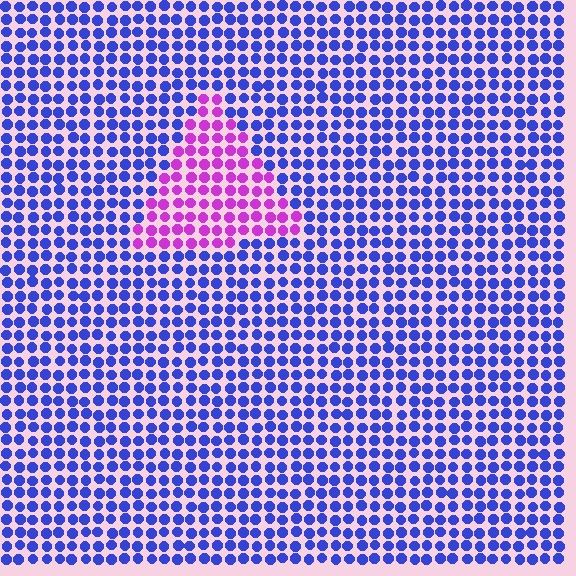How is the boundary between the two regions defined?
The boundary is defined purely by a slight shift in hue (about 63 degrees). Spacing, size, and orientation are identical on both sides.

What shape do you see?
I see a triangle.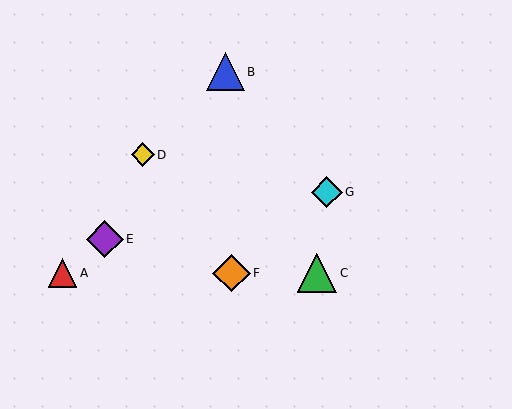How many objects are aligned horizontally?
3 objects (A, C, F) are aligned horizontally.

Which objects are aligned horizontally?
Objects A, C, F are aligned horizontally.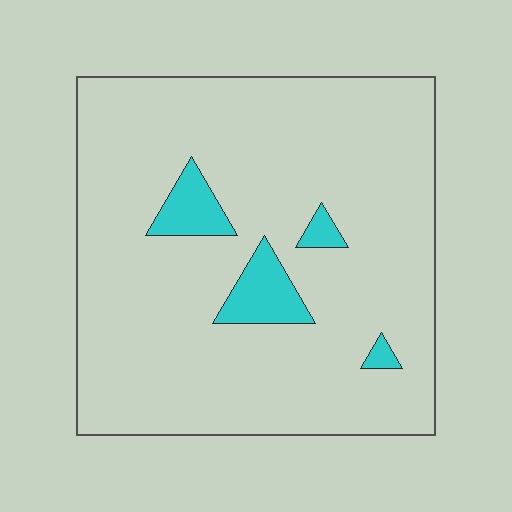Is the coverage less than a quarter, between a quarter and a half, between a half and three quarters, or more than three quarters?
Less than a quarter.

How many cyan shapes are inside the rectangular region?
4.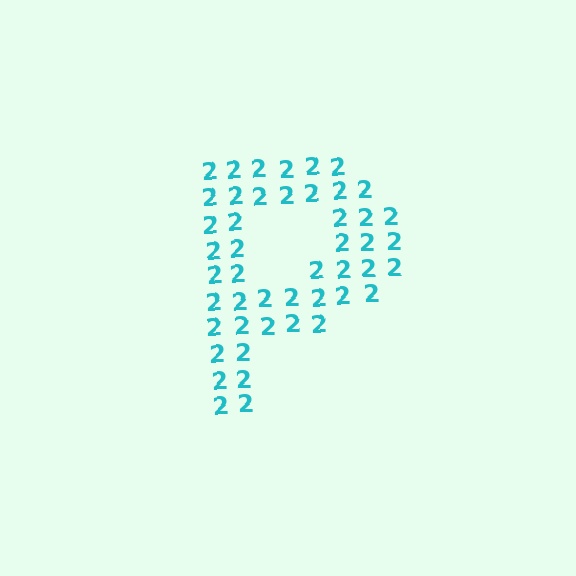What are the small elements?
The small elements are digit 2's.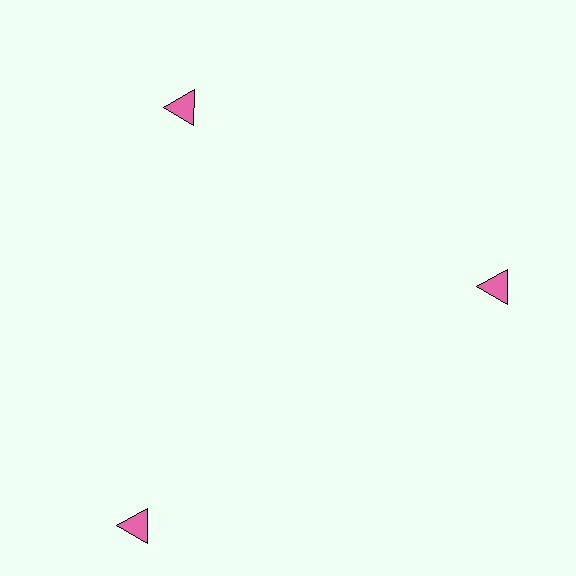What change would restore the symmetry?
The symmetry would be restored by moving it inward, back onto the ring so that all 3 triangles sit at equal angles and equal distance from the center.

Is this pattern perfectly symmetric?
No. The 3 pink triangles are arranged in a ring, but one element near the 7 o'clock position is pushed outward from the center, breaking the 3-fold rotational symmetry.